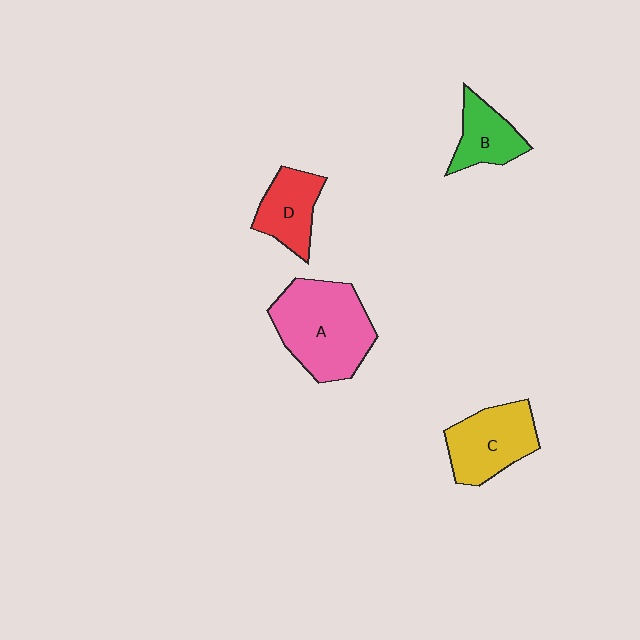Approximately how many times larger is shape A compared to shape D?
Approximately 1.9 times.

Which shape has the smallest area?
Shape B (green).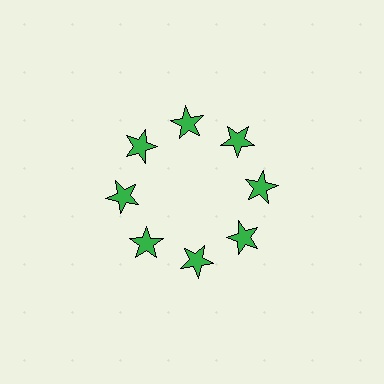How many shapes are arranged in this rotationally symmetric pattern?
There are 8 shapes, arranged in 8 groups of 1.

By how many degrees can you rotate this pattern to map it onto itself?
The pattern maps onto itself every 45 degrees of rotation.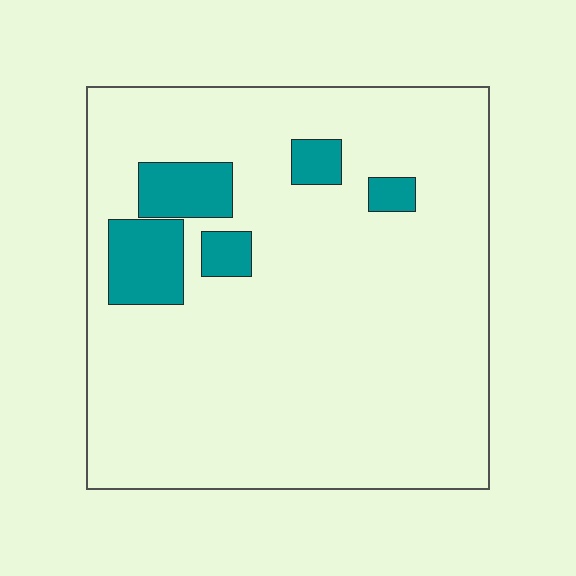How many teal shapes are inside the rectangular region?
5.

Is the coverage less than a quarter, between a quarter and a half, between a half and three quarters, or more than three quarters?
Less than a quarter.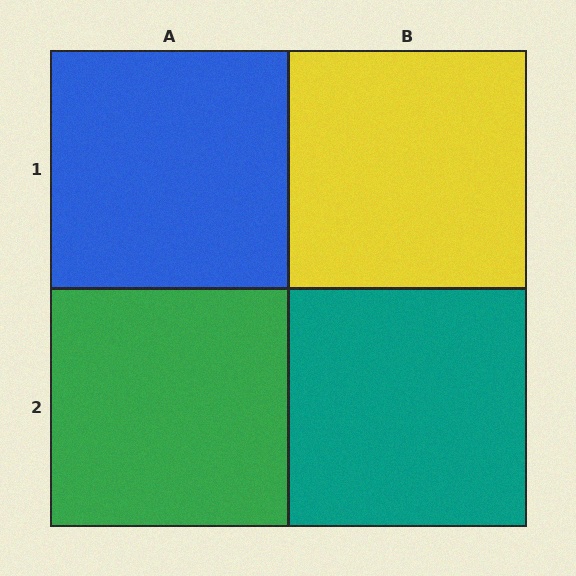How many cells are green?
1 cell is green.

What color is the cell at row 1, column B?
Yellow.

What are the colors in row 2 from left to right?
Green, teal.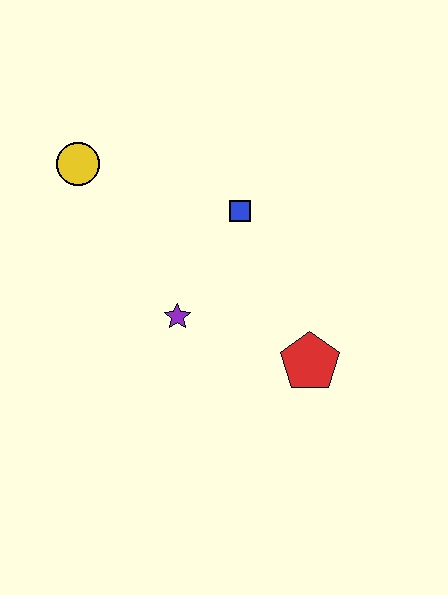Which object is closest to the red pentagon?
The purple star is closest to the red pentagon.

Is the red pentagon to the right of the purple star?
Yes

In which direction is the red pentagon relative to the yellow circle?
The red pentagon is to the right of the yellow circle.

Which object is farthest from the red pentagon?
The yellow circle is farthest from the red pentagon.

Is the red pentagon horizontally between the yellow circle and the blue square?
No